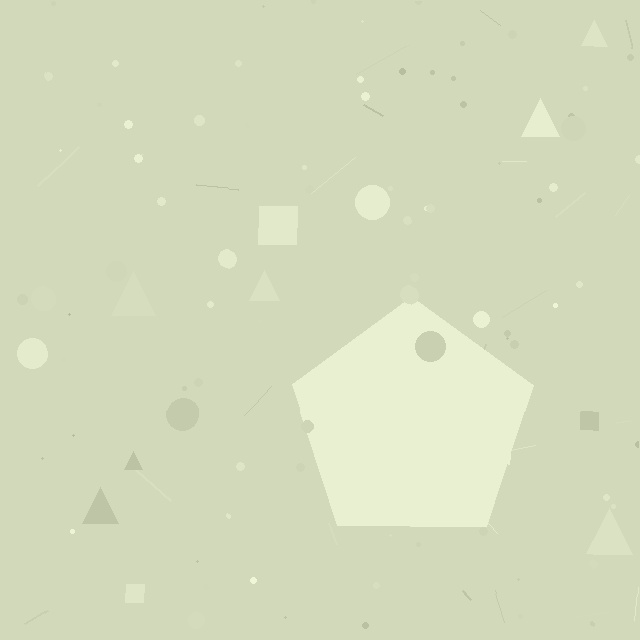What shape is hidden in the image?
A pentagon is hidden in the image.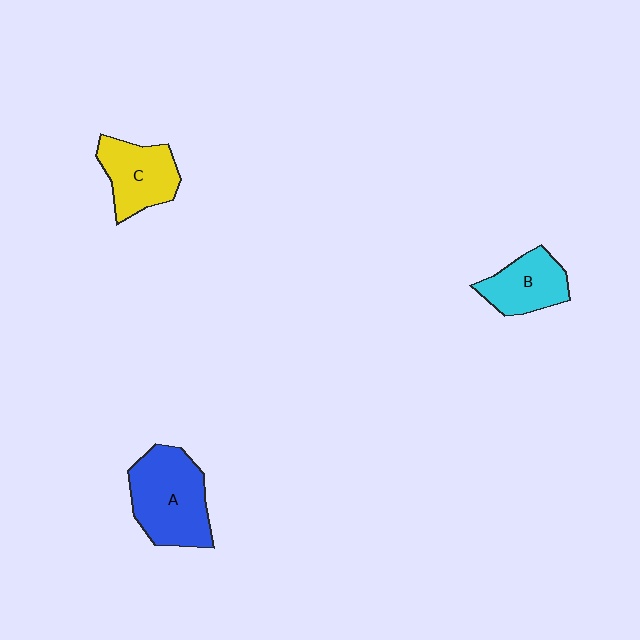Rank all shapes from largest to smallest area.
From largest to smallest: A (blue), C (yellow), B (cyan).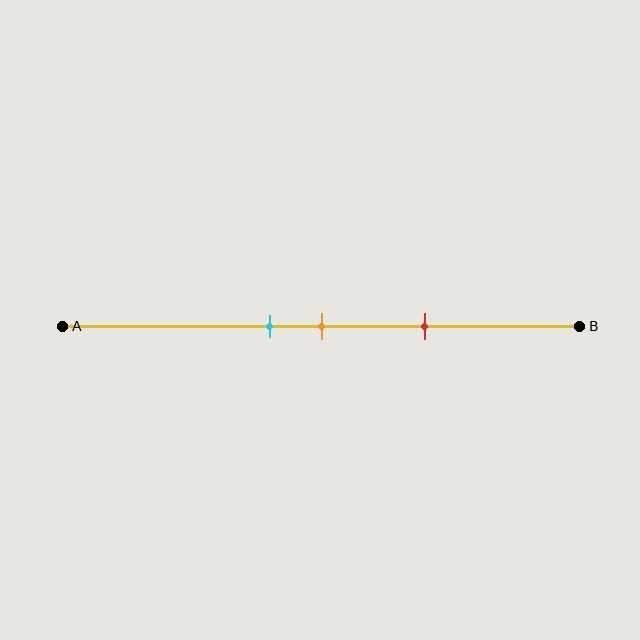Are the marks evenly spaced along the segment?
Yes, the marks are approximately evenly spaced.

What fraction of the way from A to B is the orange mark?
The orange mark is approximately 50% (0.5) of the way from A to B.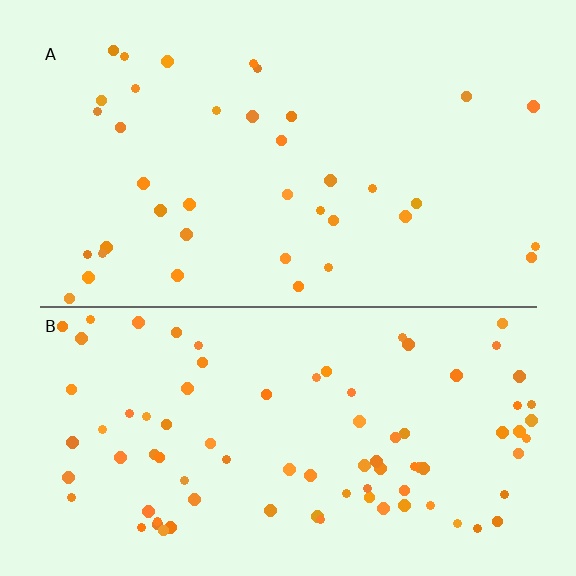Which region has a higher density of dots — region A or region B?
B (the bottom).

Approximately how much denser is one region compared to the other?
Approximately 2.3× — region B over region A.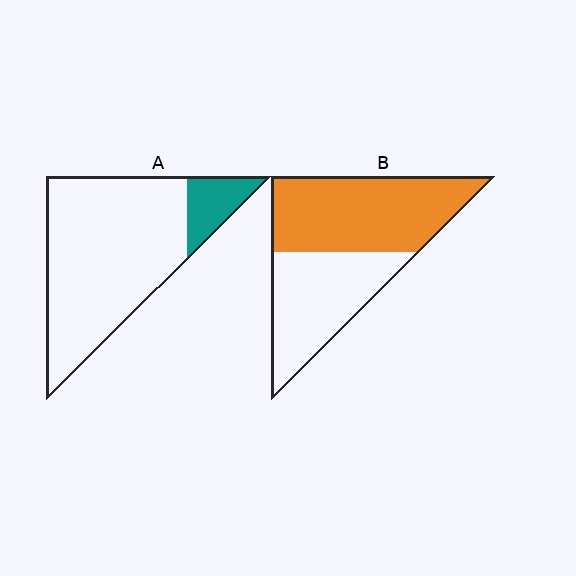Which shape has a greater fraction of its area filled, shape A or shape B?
Shape B.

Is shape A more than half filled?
No.